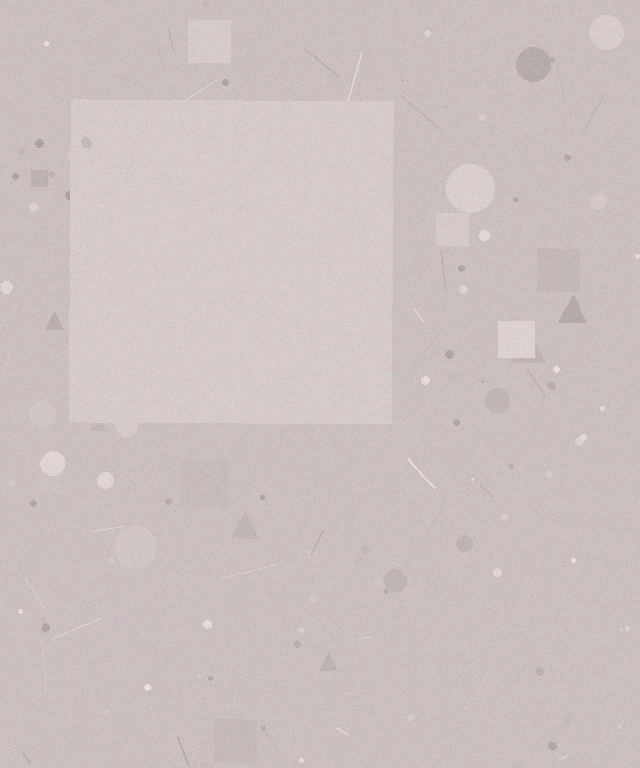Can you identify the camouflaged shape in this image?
The camouflaged shape is a square.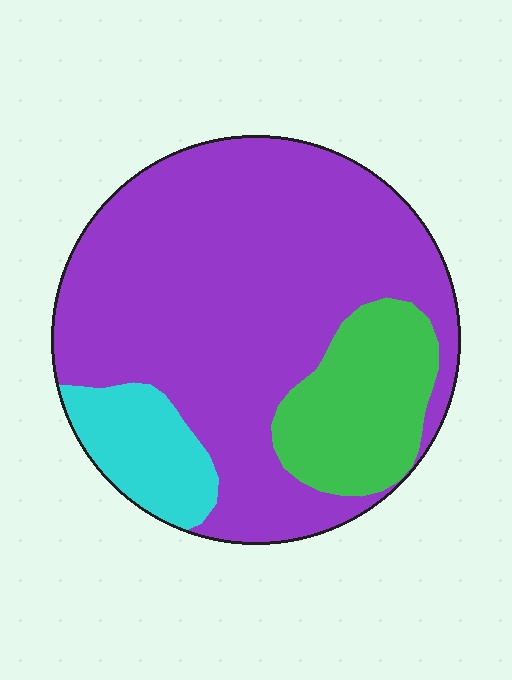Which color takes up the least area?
Cyan, at roughly 10%.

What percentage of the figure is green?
Green takes up about one sixth (1/6) of the figure.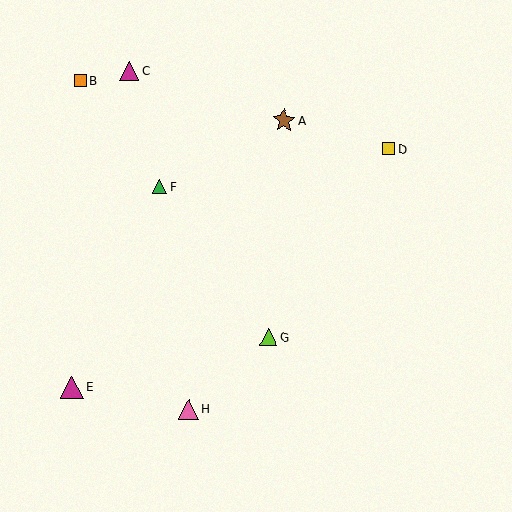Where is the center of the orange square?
The center of the orange square is at (80, 81).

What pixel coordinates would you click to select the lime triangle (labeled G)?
Click at (268, 337) to select the lime triangle G.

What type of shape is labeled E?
Shape E is a magenta triangle.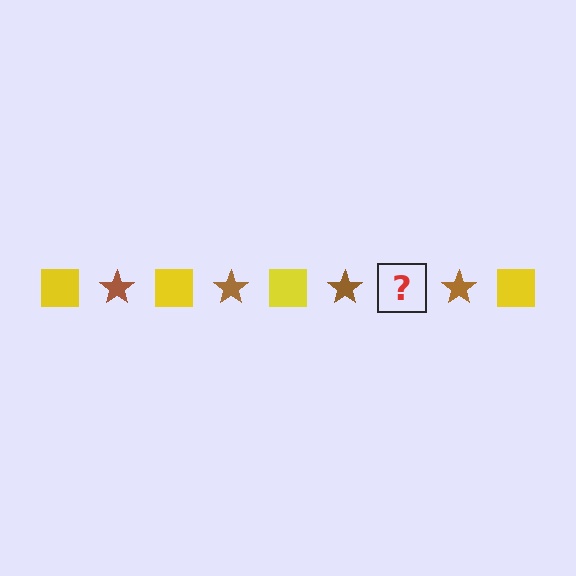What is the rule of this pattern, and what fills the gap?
The rule is that the pattern alternates between yellow square and brown star. The gap should be filled with a yellow square.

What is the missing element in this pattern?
The missing element is a yellow square.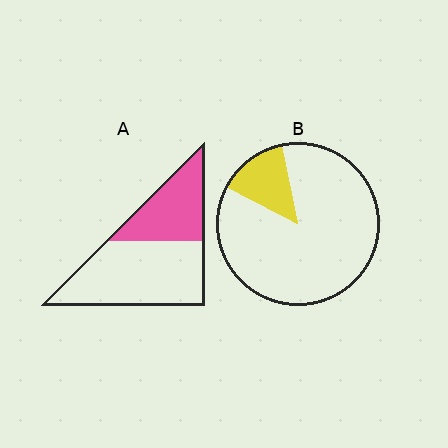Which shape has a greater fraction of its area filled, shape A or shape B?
Shape A.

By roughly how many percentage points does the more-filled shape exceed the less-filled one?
By roughly 20 percentage points (A over B).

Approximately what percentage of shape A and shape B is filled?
A is approximately 35% and B is approximately 15%.